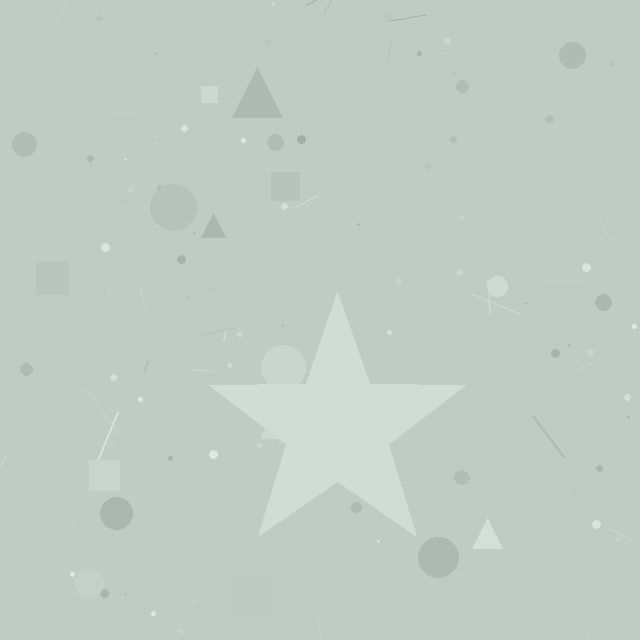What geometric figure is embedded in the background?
A star is embedded in the background.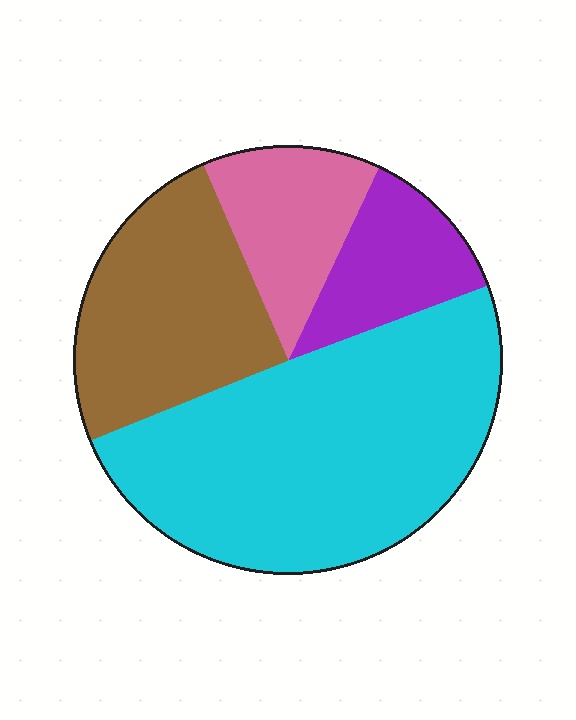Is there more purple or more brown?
Brown.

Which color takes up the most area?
Cyan, at roughly 50%.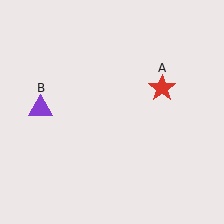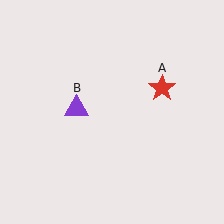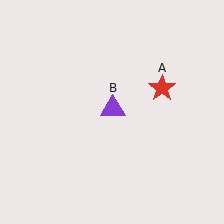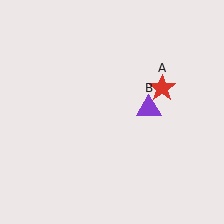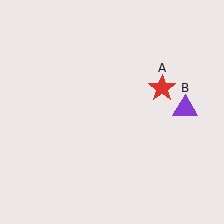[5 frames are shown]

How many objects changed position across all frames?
1 object changed position: purple triangle (object B).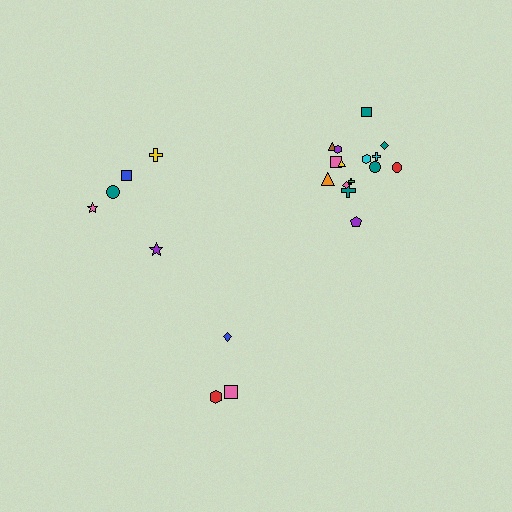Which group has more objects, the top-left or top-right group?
The top-right group.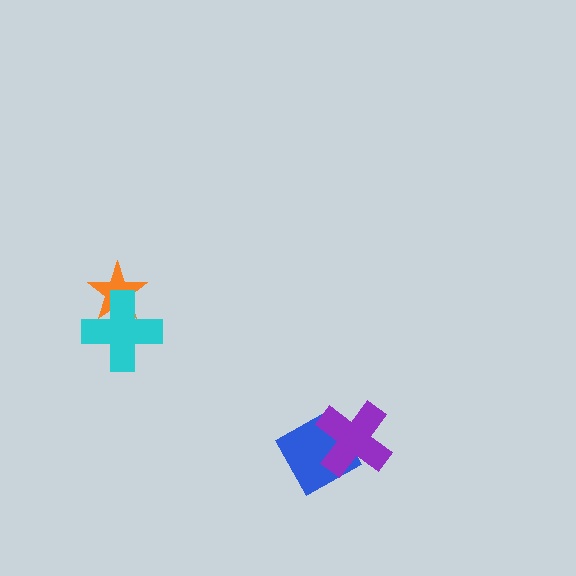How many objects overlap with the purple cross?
1 object overlaps with the purple cross.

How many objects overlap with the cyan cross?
1 object overlaps with the cyan cross.